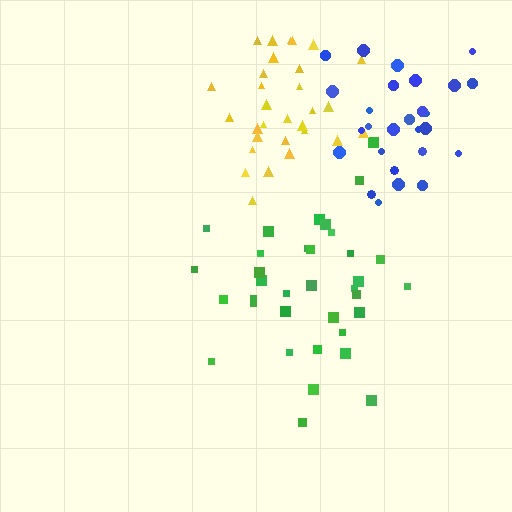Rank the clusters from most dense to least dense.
yellow, blue, green.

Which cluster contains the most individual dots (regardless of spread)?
Green (35).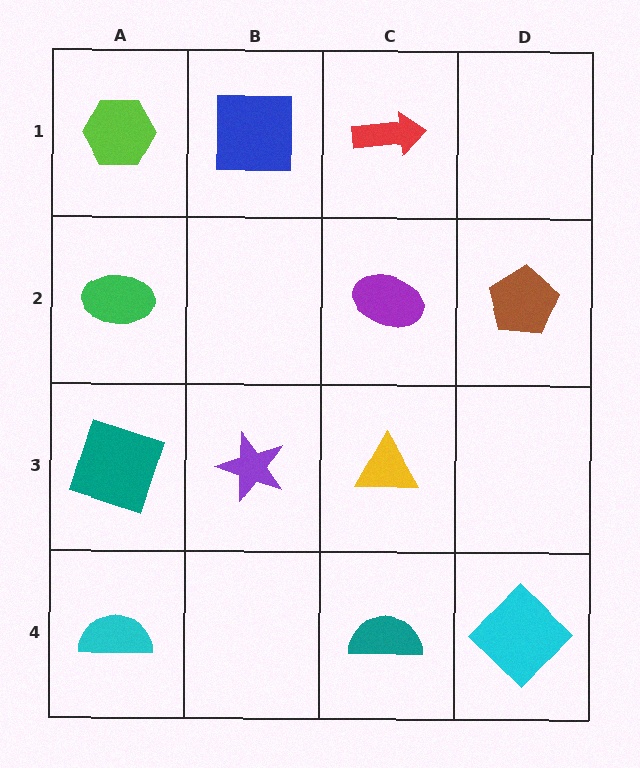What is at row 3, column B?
A purple star.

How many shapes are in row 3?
3 shapes.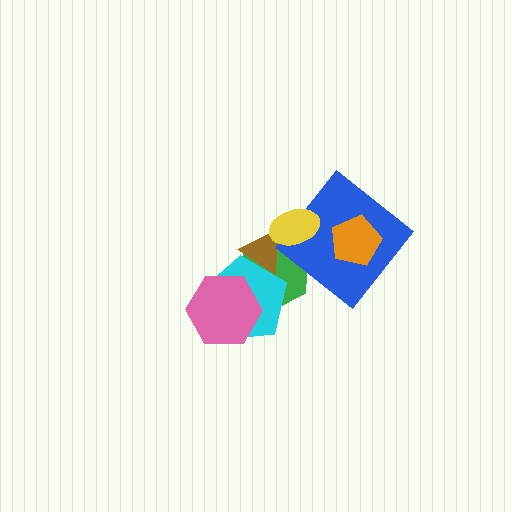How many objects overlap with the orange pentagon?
1 object overlaps with the orange pentagon.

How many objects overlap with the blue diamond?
2 objects overlap with the blue diamond.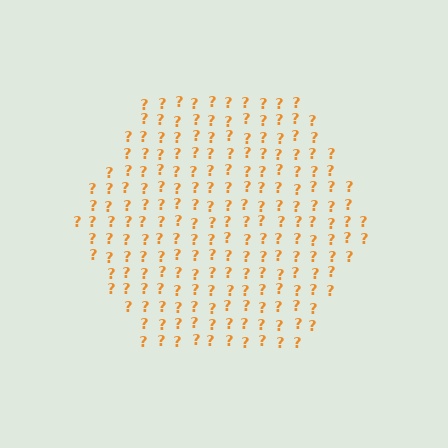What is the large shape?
The large shape is a hexagon.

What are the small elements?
The small elements are question marks.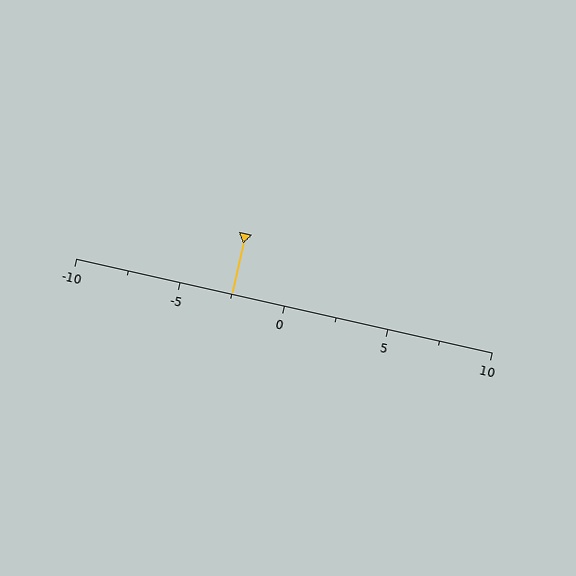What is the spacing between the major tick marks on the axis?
The major ticks are spaced 5 apart.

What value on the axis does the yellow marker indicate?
The marker indicates approximately -2.5.